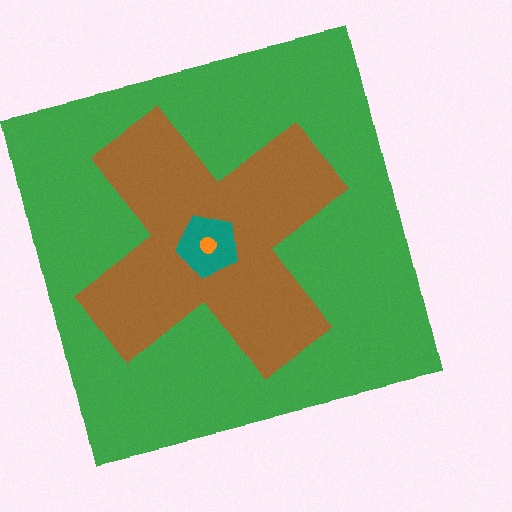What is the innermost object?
The orange circle.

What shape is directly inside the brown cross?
The teal pentagon.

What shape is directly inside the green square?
The brown cross.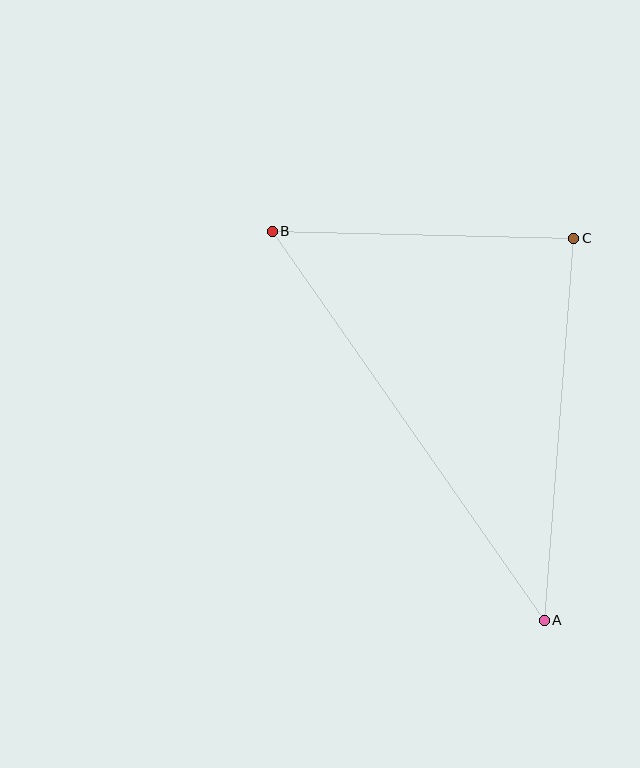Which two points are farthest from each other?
Points A and B are farthest from each other.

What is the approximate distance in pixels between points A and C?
The distance between A and C is approximately 383 pixels.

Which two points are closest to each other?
Points B and C are closest to each other.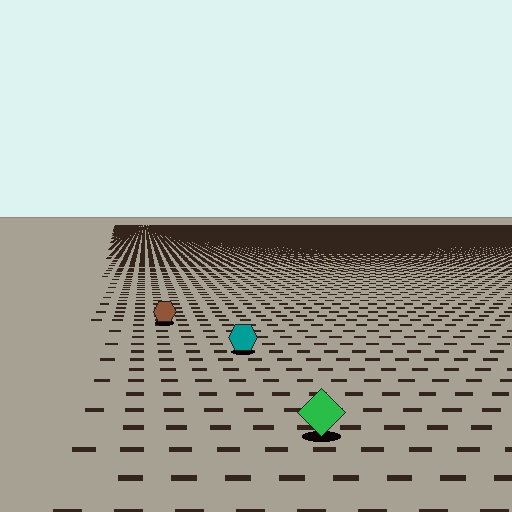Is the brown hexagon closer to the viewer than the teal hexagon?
No. The teal hexagon is closer — you can tell from the texture gradient: the ground texture is coarser near it.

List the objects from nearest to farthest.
From nearest to farthest: the green diamond, the teal hexagon, the brown hexagon.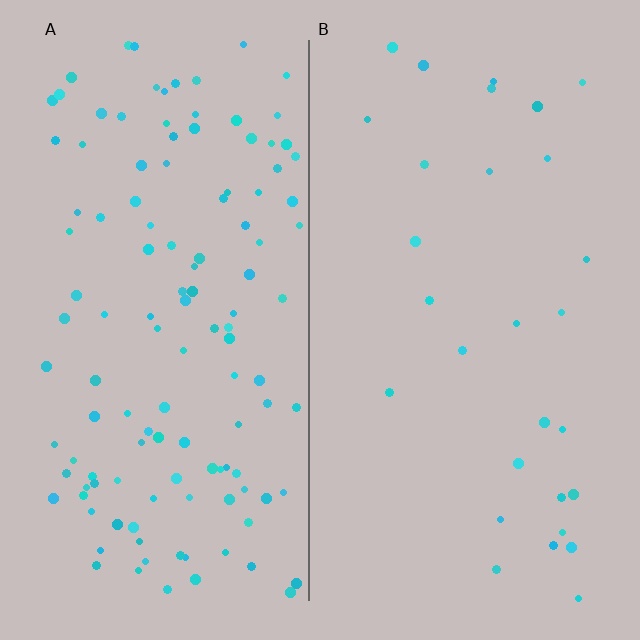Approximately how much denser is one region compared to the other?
Approximately 4.3× — region A over region B.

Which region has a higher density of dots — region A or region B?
A (the left).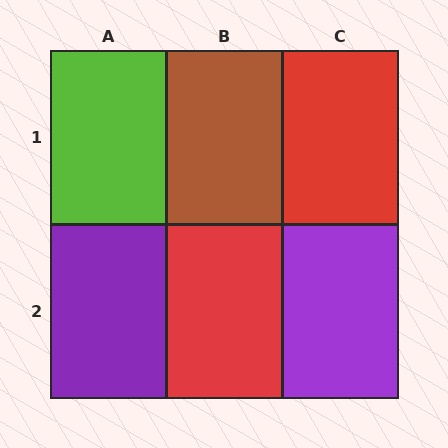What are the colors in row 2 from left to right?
Purple, red, purple.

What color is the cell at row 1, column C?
Red.